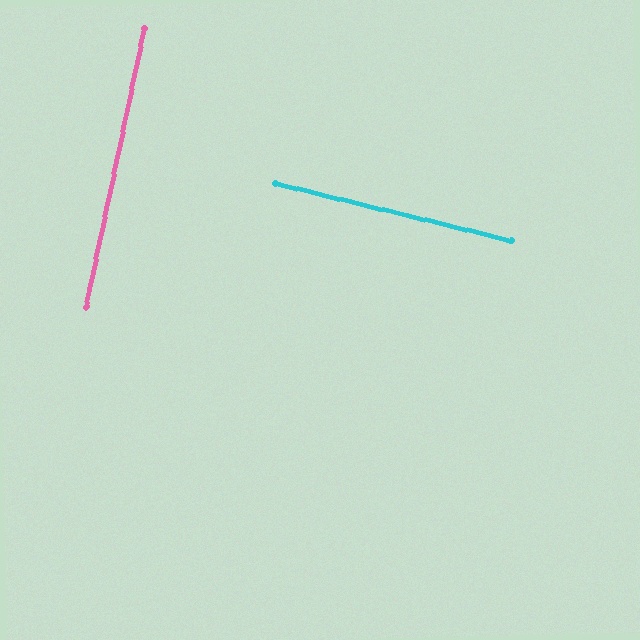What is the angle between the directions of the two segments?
Approximately 88 degrees.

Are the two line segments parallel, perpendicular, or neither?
Perpendicular — they meet at approximately 88°.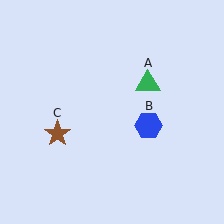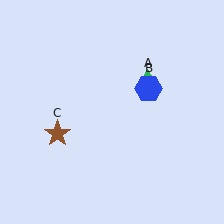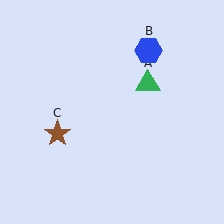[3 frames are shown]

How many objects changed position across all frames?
1 object changed position: blue hexagon (object B).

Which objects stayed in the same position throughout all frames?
Green triangle (object A) and brown star (object C) remained stationary.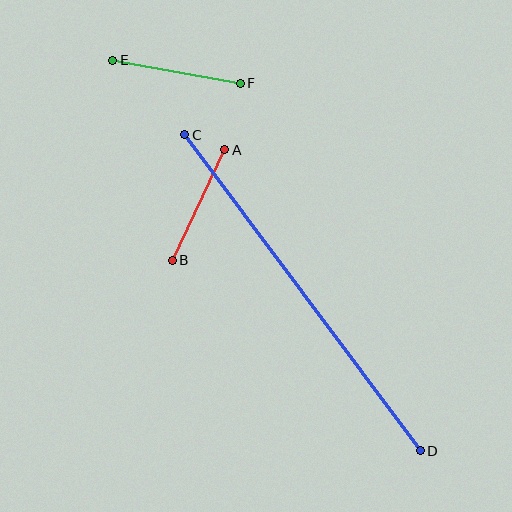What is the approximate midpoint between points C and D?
The midpoint is at approximately (303, 293) pixels.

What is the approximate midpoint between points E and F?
The midpoint is at approximately (176, 72) pixels.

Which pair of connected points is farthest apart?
Points C and D are farthest apart.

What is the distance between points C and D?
The distance is approximately 394 pixels.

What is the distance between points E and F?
The distance is approximately 130 pixels.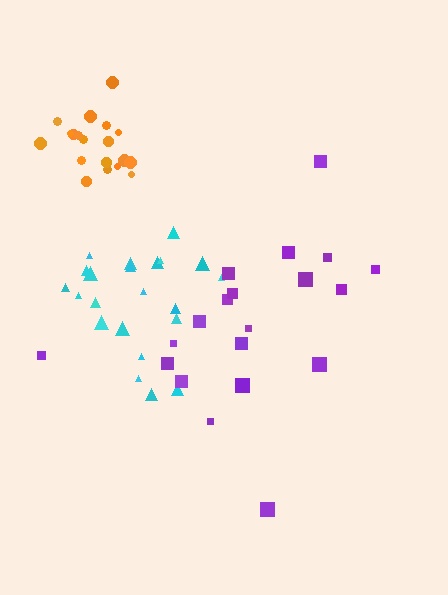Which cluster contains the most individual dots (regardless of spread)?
Cyan (22).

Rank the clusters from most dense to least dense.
orange, cyan, purple.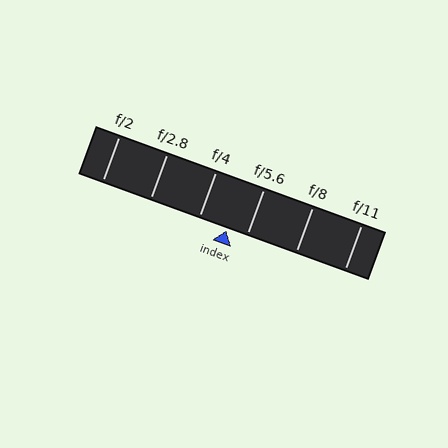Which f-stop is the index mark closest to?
The index mark is closest to f/5.6.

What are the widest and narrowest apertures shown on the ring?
The widest aperture shown is f/2 and the narrowest is f/11.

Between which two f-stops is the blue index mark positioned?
The index mark is between f/4 and f/5.6.